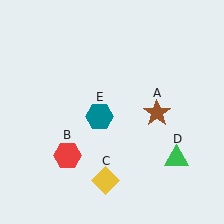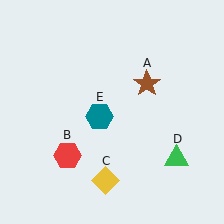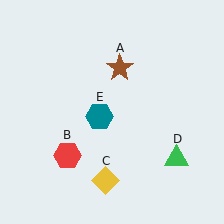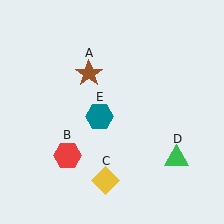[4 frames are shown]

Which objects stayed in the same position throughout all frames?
Red hexagon (object B) and yellow diamond (object C) and green triangle (object D) and teal hexagon (object E) remained stationary.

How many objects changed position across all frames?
1 object changed position: brown star (object A).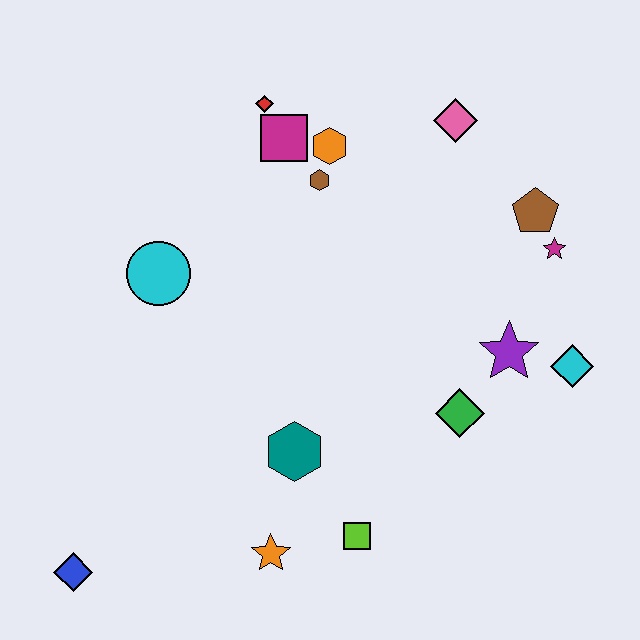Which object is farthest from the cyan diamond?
The blue diamond is farthest from the cyan diamond.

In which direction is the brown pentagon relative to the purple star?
The brown pentagon is above the purple star.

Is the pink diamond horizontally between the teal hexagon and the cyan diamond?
Yes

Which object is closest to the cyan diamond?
The purple star is closest to the cyan diamond.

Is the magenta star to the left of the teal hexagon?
No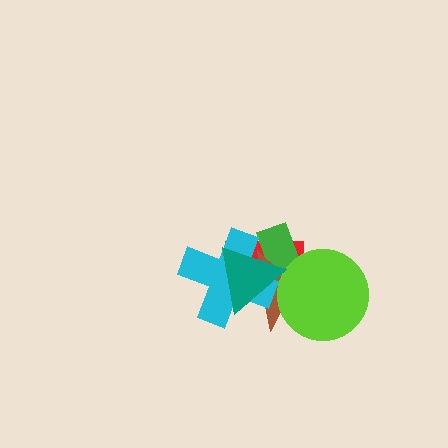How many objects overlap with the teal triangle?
4 objects overlap with the teal triangle.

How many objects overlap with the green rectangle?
5 objects overlap with the green rectangle.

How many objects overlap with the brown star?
5 objects overlap with the brown star.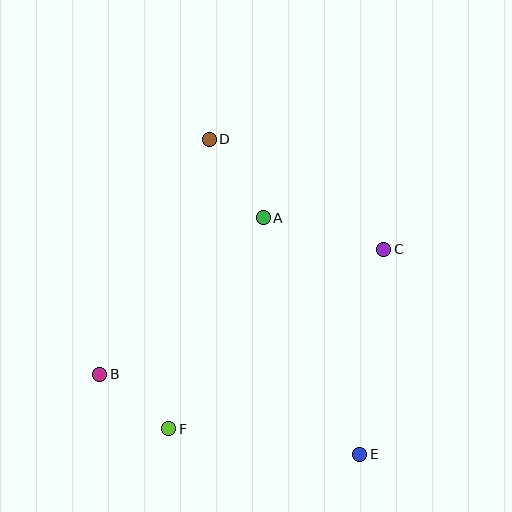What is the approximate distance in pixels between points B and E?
The distance between B and E is approximately 272 pixels.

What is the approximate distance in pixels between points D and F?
The distance between D and F is approximately 292 pixels.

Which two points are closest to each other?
Points B and F are closest to each other.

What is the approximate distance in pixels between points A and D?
The distance between A and D is approximately 95 pixels.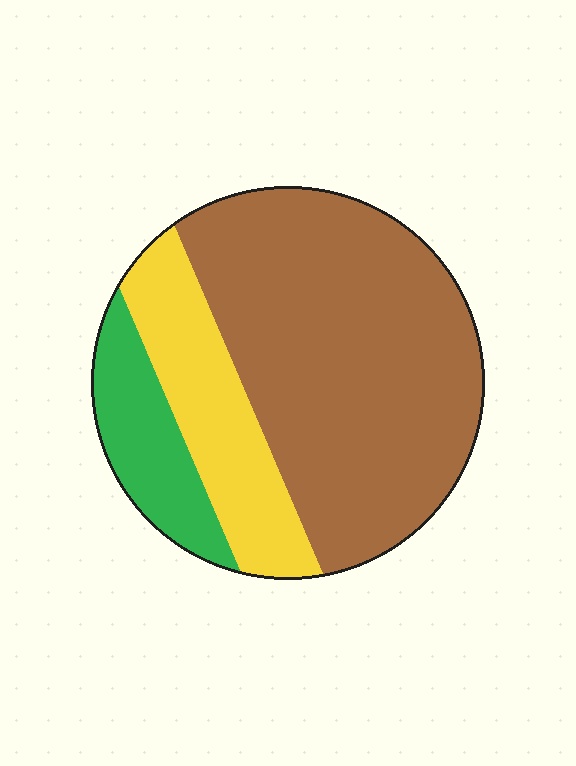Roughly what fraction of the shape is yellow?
Yellow takes up about one fifth (1/5) of the shape.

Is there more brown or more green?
Brown.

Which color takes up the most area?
Brown, at roughly 65%.